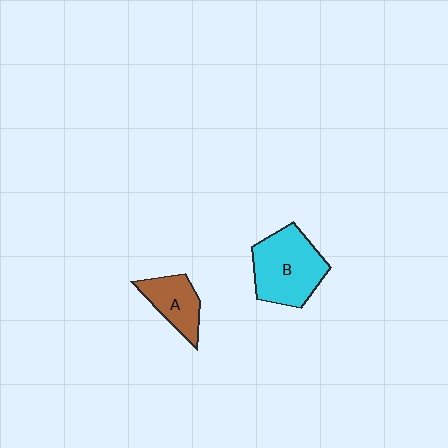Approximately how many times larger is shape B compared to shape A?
Approximately 1.8 times.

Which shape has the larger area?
Shape B (cyan).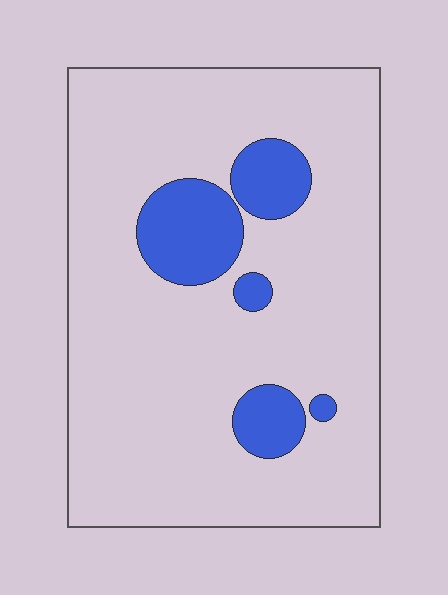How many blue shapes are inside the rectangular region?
5.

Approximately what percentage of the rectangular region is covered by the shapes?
Approximately 15%.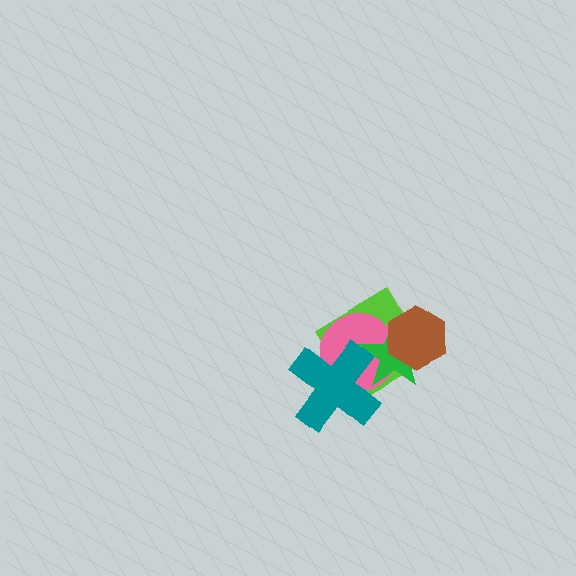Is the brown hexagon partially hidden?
No, no other shape covers it.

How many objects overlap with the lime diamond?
4 objects overlap with the lime diamond.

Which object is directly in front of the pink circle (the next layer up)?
The teal cross is directly in front of the pink circle.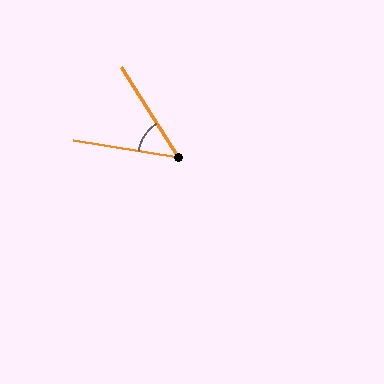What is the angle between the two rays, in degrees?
Approximately 48 degrees.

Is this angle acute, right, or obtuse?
It is acute.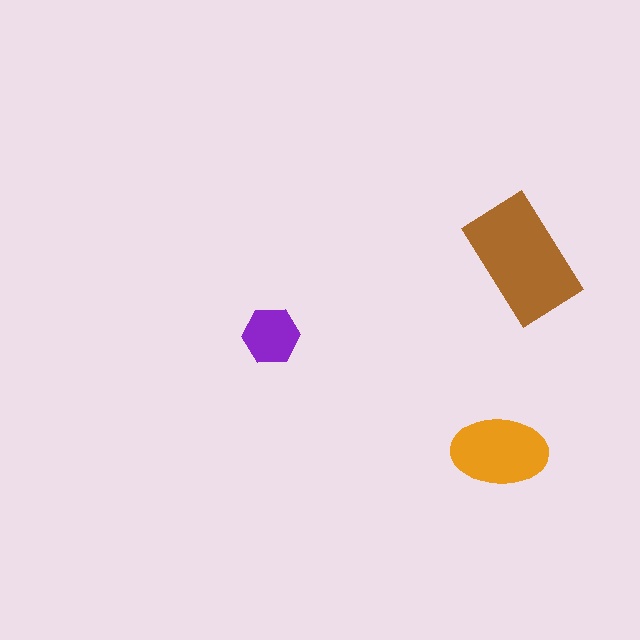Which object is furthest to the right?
The brown rectangle is rightmost.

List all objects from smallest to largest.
The purple hexagon, the orange ellipse, the brown rectangle.